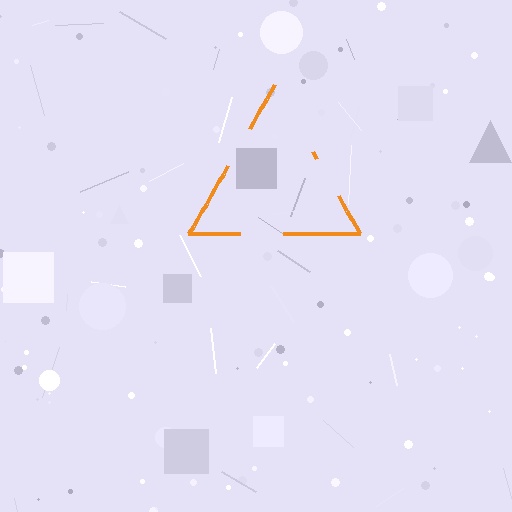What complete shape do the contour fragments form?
The contour fragments form a triangle.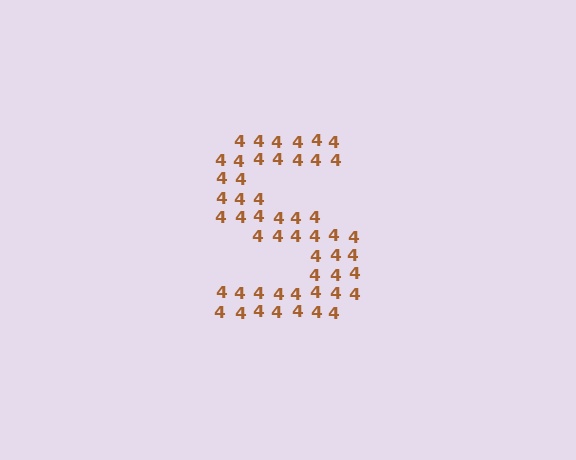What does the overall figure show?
The overall figure shows the letter S.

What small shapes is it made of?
It is made of small digit 4's.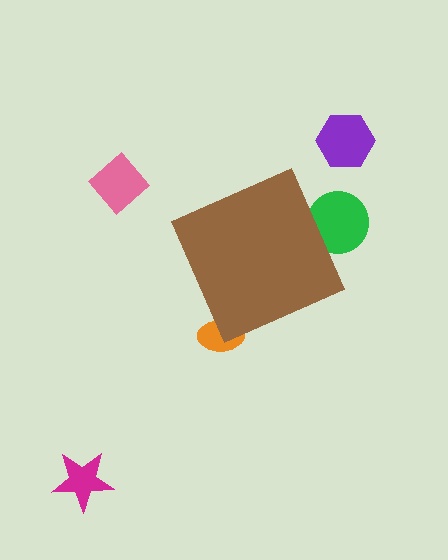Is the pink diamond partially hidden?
No, the pink diamond is fully visible.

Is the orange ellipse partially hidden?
Yes, the orange ellipse is partially hidden behind the brown diamond.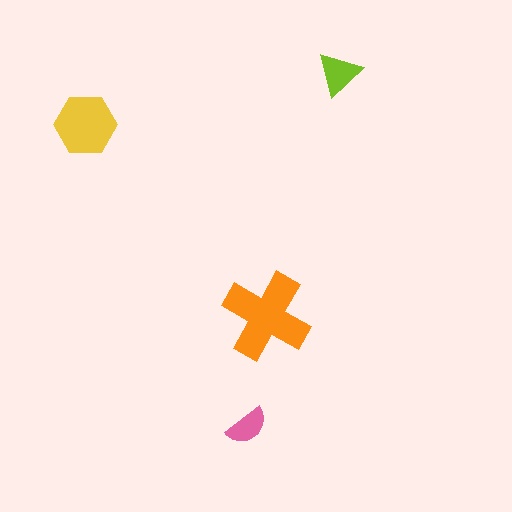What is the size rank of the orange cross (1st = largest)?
1st.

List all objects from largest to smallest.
The orange cross, the yellow hexagon, the lime triangle, the pink semicircle.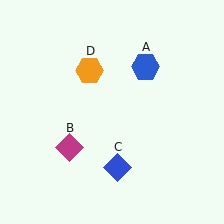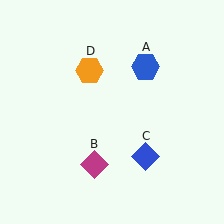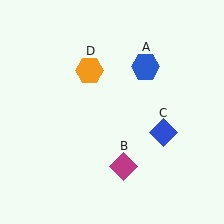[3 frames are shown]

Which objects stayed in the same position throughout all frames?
Blue hexagon (object A) and orange hexagon (object D) remained stationary.